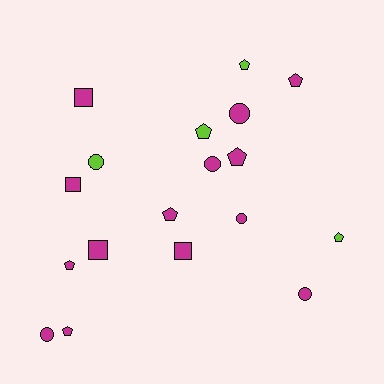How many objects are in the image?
There are 18 objects.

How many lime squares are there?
There are no lime squares.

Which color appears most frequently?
Magenta, with 14 objects.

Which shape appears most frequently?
Pentagon, with 8 objects.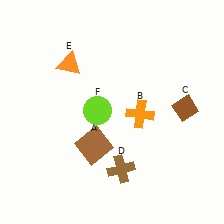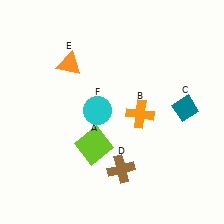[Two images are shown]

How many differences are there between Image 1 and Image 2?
There are 3 differences between the two images.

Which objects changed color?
A changed from brown to lime. C changed from brown to teal. F changed from lime to cyan.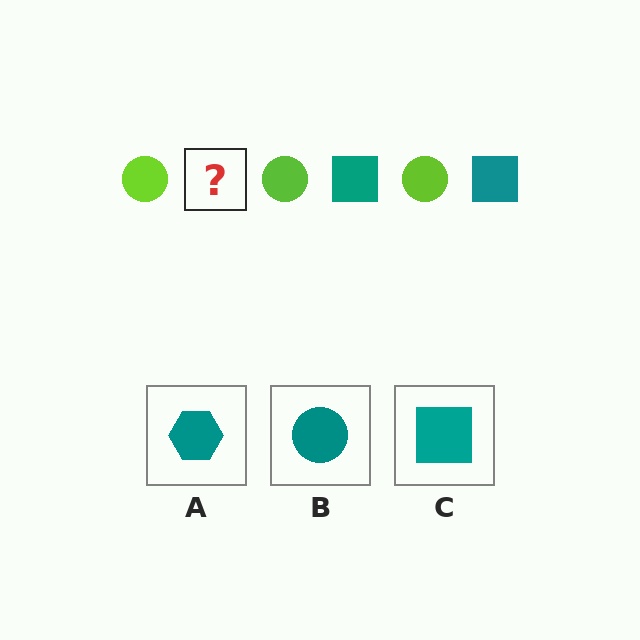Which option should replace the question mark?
Option C.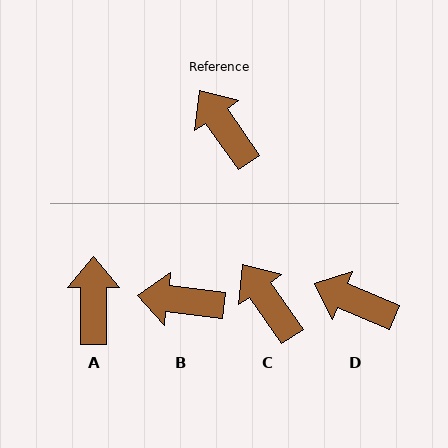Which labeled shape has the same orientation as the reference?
C.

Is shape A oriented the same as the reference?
No, it is off by about 35 degrees.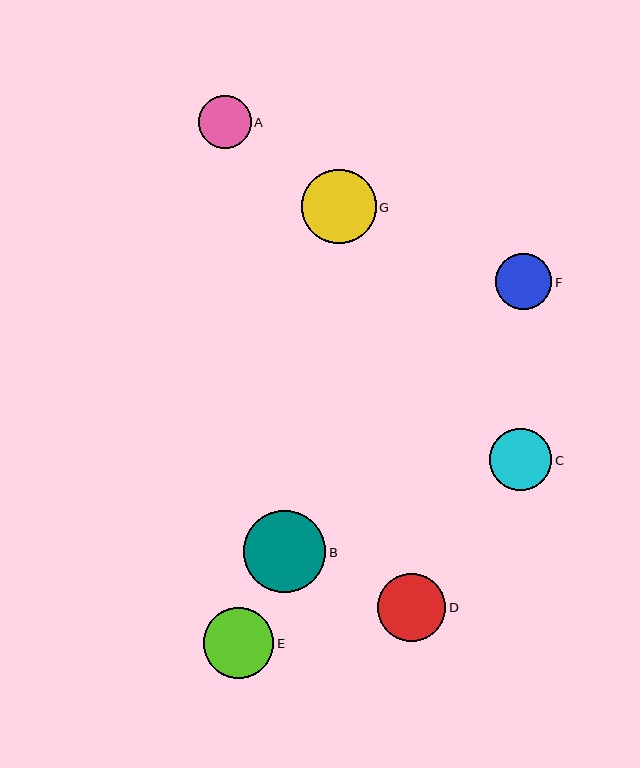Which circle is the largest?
Circle B is the largest with a size of approximately 82 pixels.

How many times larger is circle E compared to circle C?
Circle E is approximately 1.1 times the size of circle C.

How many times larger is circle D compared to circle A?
Circle D is approximately 1.3 times the size of circle A.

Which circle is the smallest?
Circle A is the smallest with a size of approximately 53 pixels.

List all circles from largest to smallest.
From largest to smallest: B, G, E, D, C, F, A.